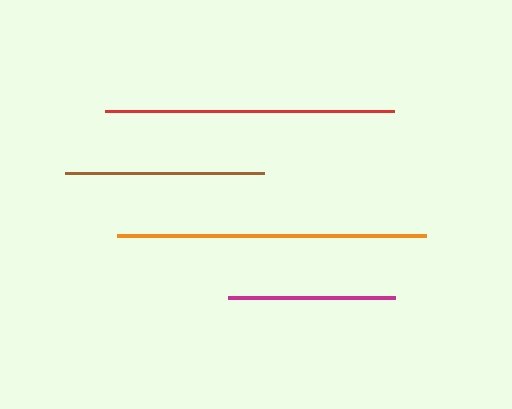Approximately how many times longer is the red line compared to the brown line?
The red line is approximately 1.4 times the length of the brown line.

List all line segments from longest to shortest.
From longest to shortest: orange, red, brown, magenta.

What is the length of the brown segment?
The brown segment is approximately 199 pixels long.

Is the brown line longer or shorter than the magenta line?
The brown line is longer than the magenta line.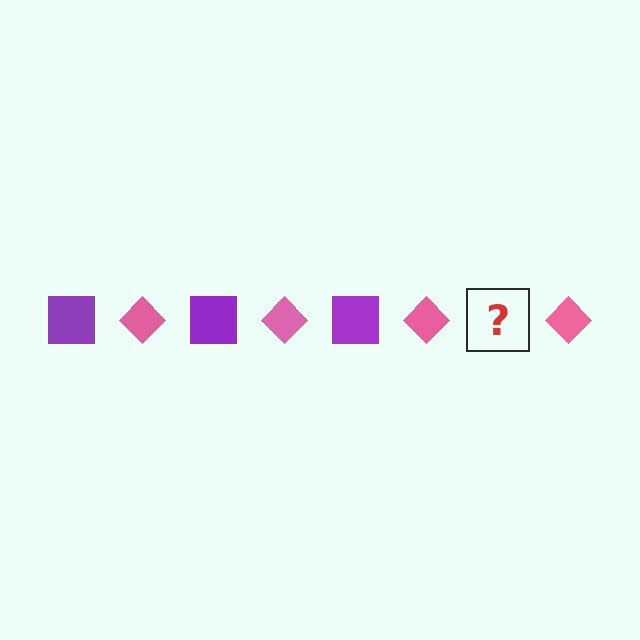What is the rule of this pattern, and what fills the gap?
The rule is that the pattern alternates between purple square and pink diamond. The gap should be filled with a purple square.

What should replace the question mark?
The question mark should be replaced with a purple square.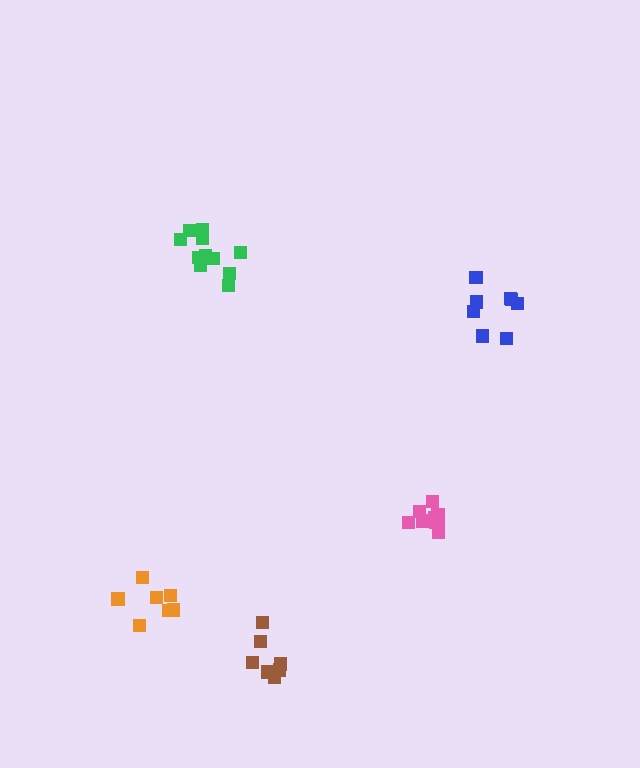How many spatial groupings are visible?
There are 5 spatial groupings.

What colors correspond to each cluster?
The clusters are colored: green, blue, orange, pink, brown.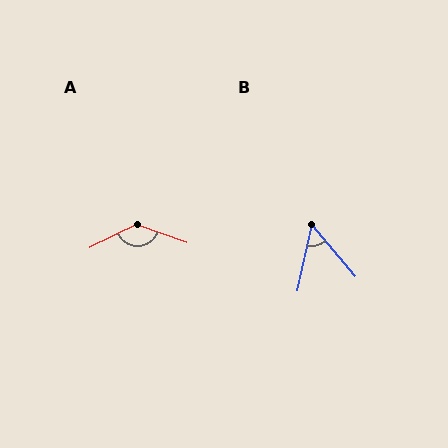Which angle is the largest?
A, at approximately 134 degrees.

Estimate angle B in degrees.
Approximately 52 degrees.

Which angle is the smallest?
B, at approximately 52 degrees.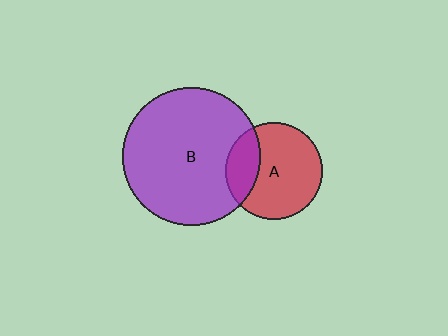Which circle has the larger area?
Circle B (purple).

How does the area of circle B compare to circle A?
Approximately 2.1 times.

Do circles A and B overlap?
Yes.